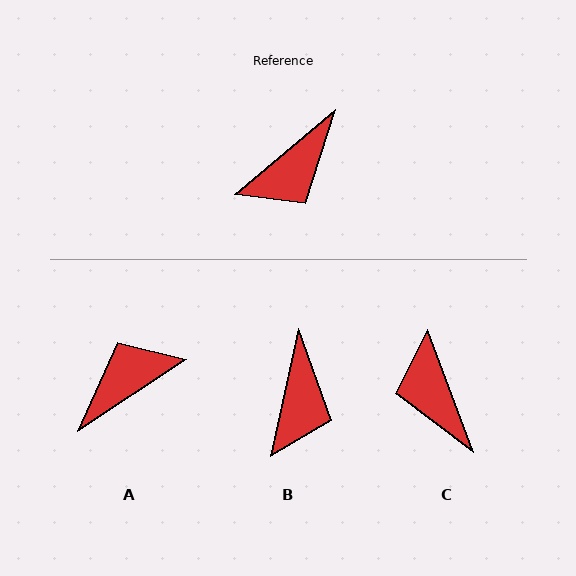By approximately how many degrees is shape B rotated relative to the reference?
Approximately 38 degrees counter-clockwise.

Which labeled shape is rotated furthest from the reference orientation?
A, about 173 degrees away.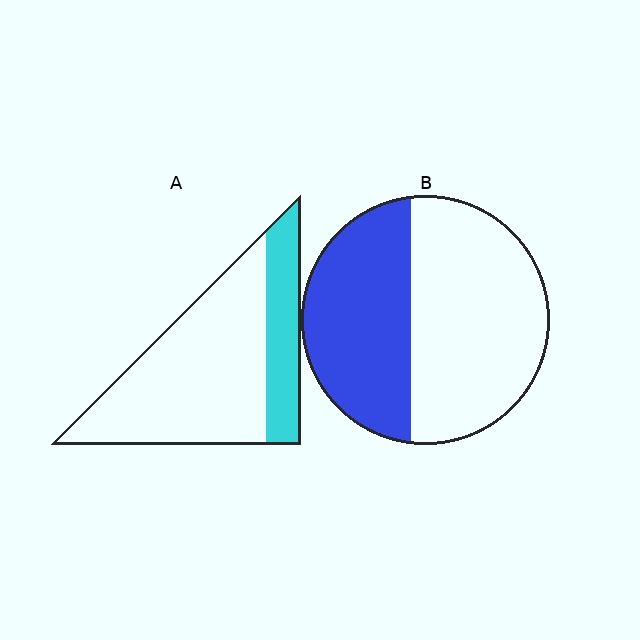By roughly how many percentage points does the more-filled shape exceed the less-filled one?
By roughly 15 percentage points (B over A).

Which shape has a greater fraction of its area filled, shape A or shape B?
Shape B.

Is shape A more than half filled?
No.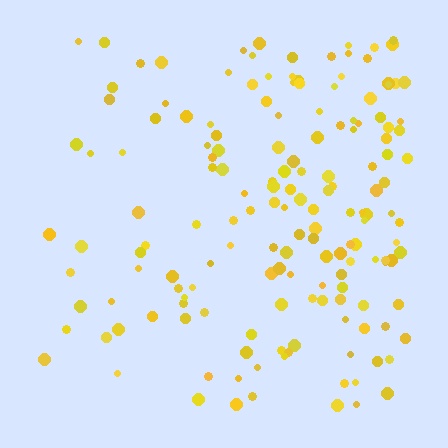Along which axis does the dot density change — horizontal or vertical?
Horizontal.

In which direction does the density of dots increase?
From left to right, with the right side densest.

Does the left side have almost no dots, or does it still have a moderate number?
Still a moderate number, just noticeably fewer than the right.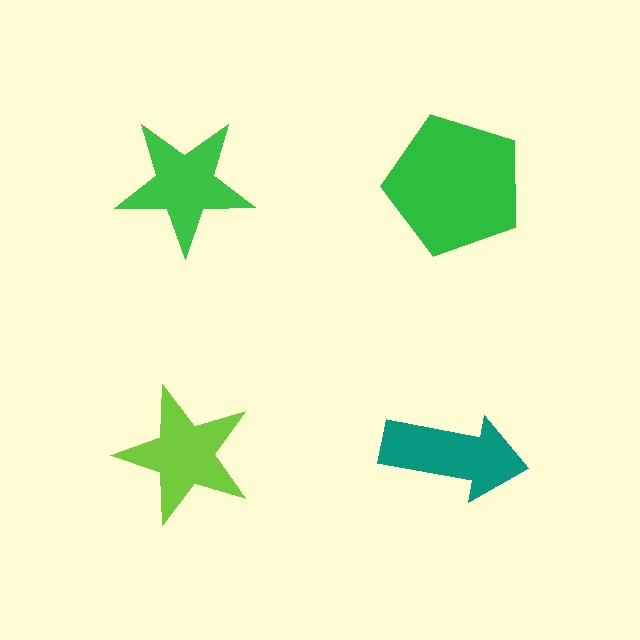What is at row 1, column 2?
A green pentagon.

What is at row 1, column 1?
A green star.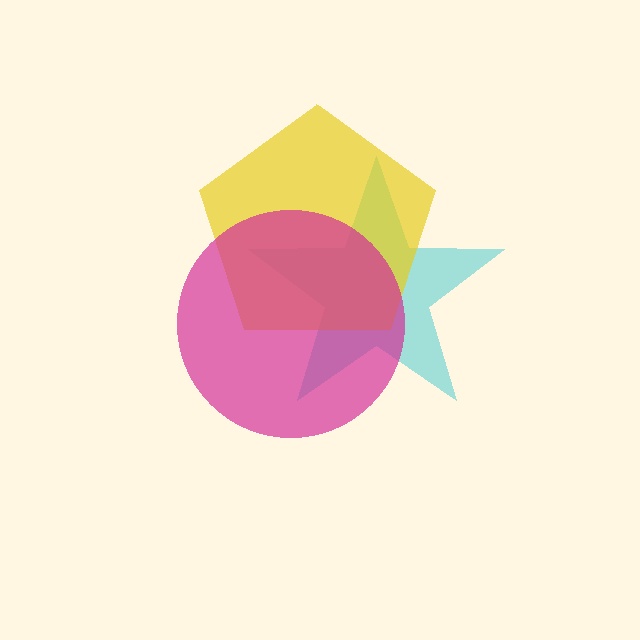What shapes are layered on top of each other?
The layered shapes are: a cyan star, a yellow pentagon, a magenta circle.